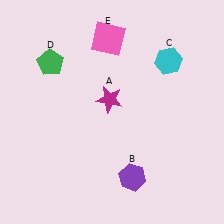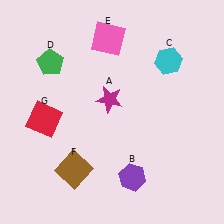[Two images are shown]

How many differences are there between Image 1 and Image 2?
There are 2 differences between the two images.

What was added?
A brown square (F), a red square (G) were added in Image 2.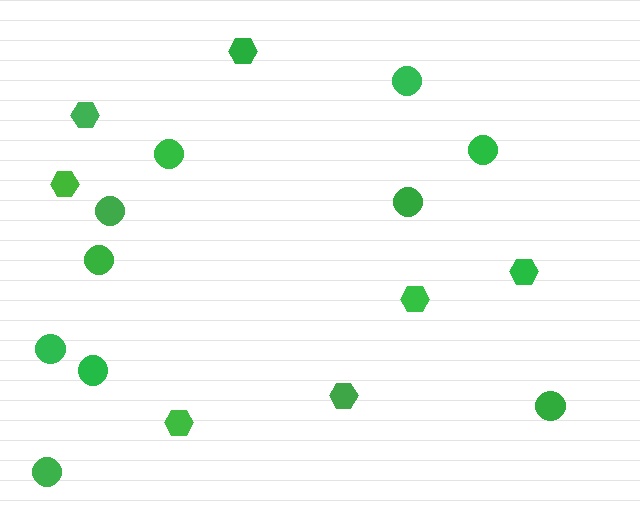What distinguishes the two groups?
There are 2 groups: one group of hexagons (7) and one group of circles (10).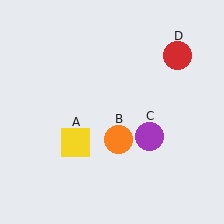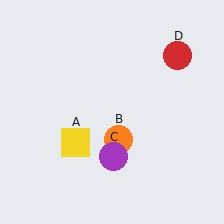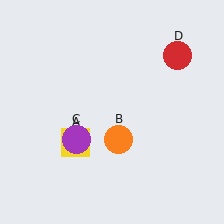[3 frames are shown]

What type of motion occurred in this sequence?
The purple circle (object C) rotated clockwise around the center of the scene.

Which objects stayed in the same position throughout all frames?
Yellow square (object A) and orange circle (object B) and red circle (object D) remained stationary.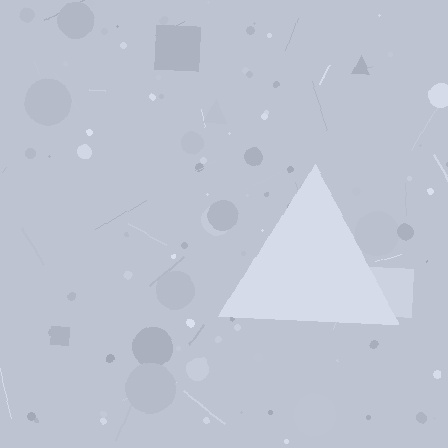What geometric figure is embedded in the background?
A triangle is embedded in the background.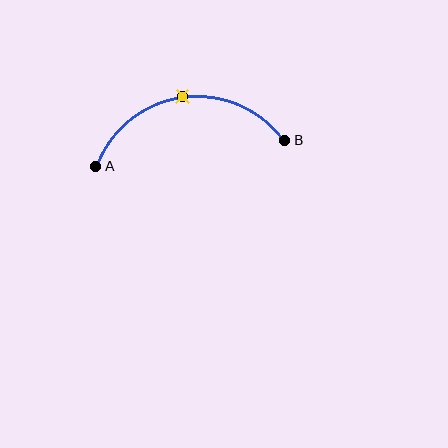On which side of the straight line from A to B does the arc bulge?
The arc bulges above the straight line connecting A and B.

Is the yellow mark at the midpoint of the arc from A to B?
Yes. The yellow mark lies on the arc at equal arc-length from both A and B — it is the arc midpoint.